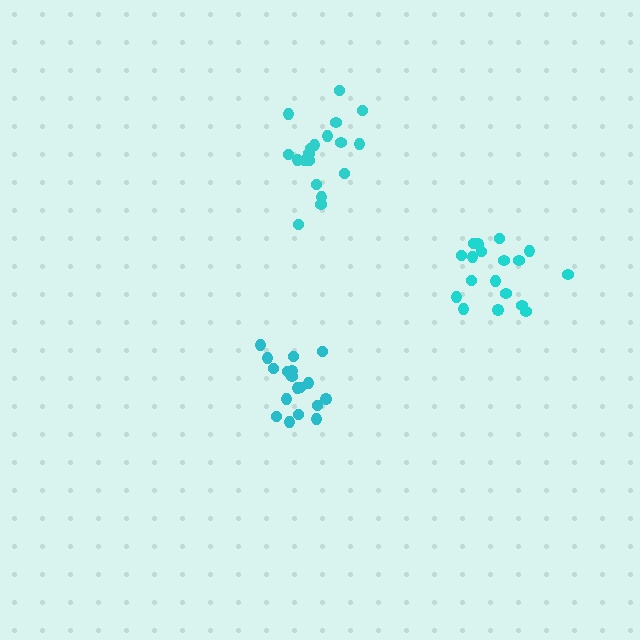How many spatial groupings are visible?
There are 3 spatial groupings.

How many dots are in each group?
Group 1: 18 dots, Group 2: 19 dots, Group 3: 18 dots (55 total).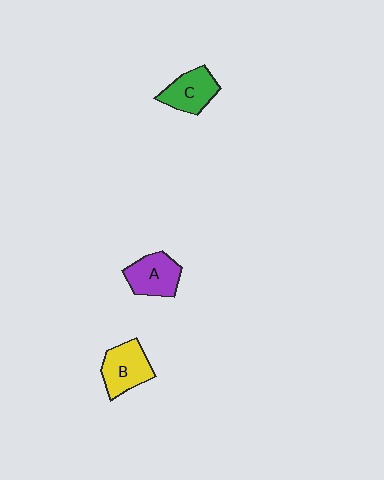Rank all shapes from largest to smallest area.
From largest to smallest: B (yellow), A (purple), C (green).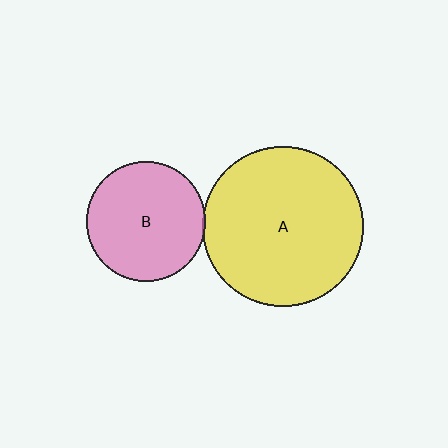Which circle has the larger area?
Circle A (yellow).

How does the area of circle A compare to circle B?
Approximately 1.8 times.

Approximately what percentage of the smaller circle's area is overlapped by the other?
Approximately 5%.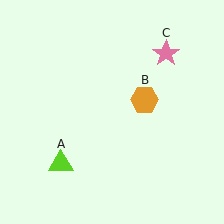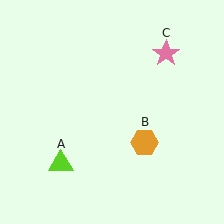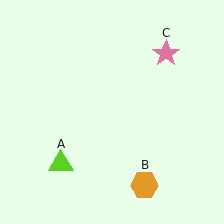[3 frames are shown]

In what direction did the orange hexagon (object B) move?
The orange hexagon (object B) moved down.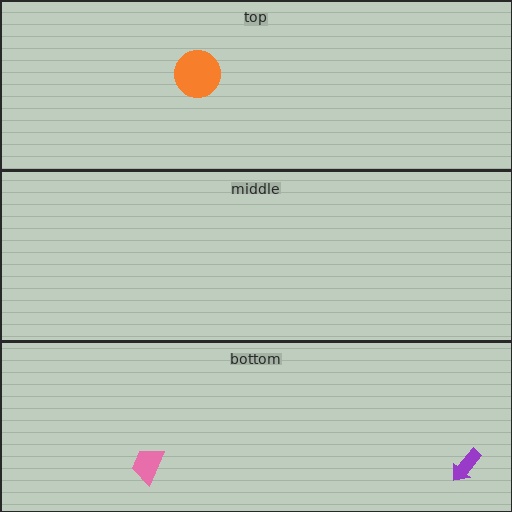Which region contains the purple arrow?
The bottom region.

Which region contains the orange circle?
The top region.